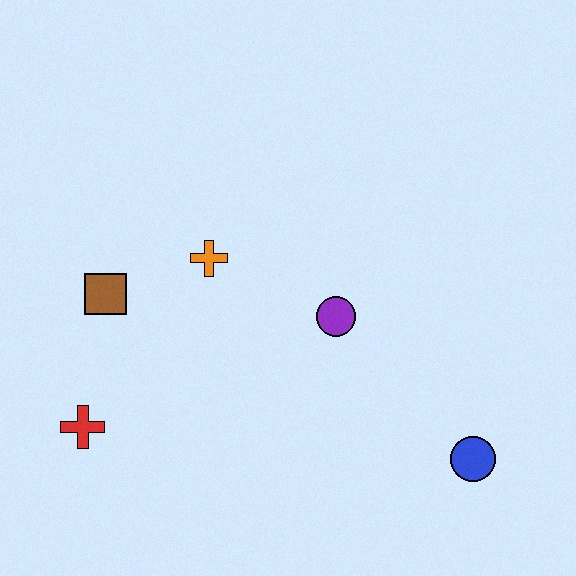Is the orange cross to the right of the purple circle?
No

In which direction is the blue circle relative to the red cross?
The blue circle is to the right of the red cross.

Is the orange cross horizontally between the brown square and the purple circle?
Yes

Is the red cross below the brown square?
Yes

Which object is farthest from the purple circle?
The red cross is farthest from the purple circle.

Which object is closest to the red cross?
The brown square is closest to the red cross.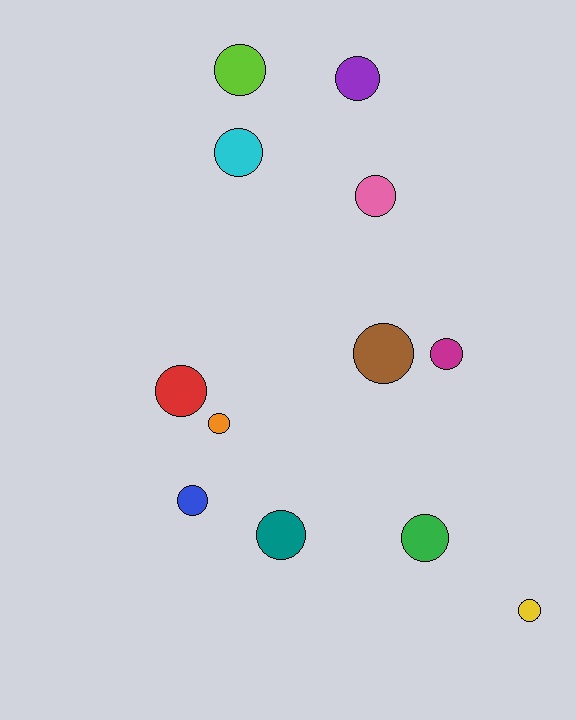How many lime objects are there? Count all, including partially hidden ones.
There is 1 lime object.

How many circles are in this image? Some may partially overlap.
There are 12 circles.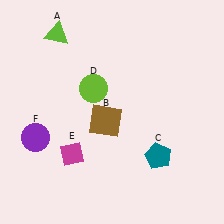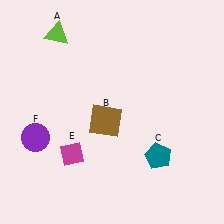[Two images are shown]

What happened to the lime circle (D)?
The lime circle (D) was removed in Image 2. It was in the top-left area of Image 1.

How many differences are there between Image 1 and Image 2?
There is 1 difference between the two images.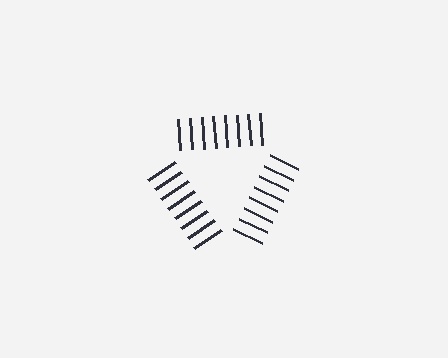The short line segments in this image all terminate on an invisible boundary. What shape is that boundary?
An illusory triangle — the line segments terminate on its edges but no continuous stroke is drawn.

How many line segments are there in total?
24 — 8 along each of the 3 edges.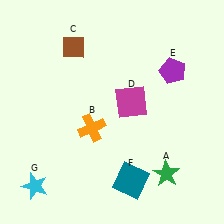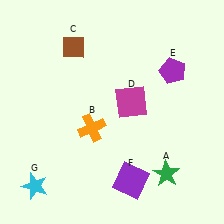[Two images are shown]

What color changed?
The square (F) changed from teal in Image 1 to purple in Image 2.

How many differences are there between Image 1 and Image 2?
There is 1 difference between the two images.